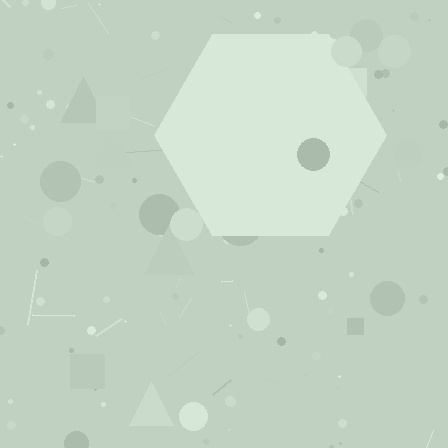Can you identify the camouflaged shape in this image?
The camouflaged shape is a hexagon.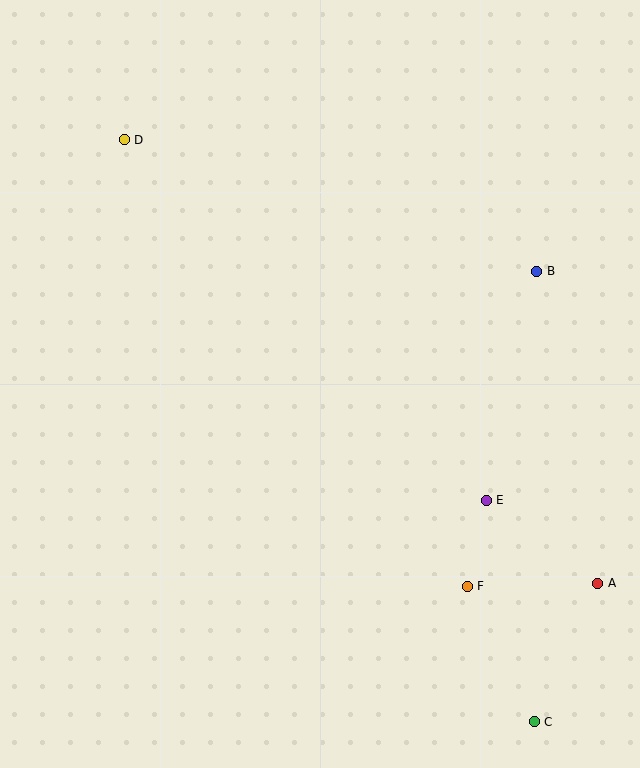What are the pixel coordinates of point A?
Point A is at (598, 583).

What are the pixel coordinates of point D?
Point D is at (124, 140).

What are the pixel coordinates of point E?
Point E is at (486, 500).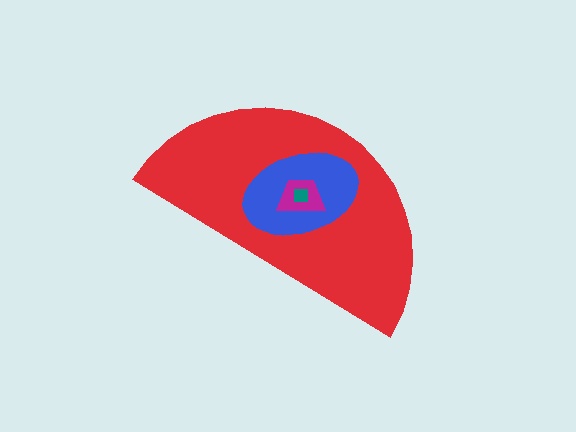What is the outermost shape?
The red semicircle.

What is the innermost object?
The teal square.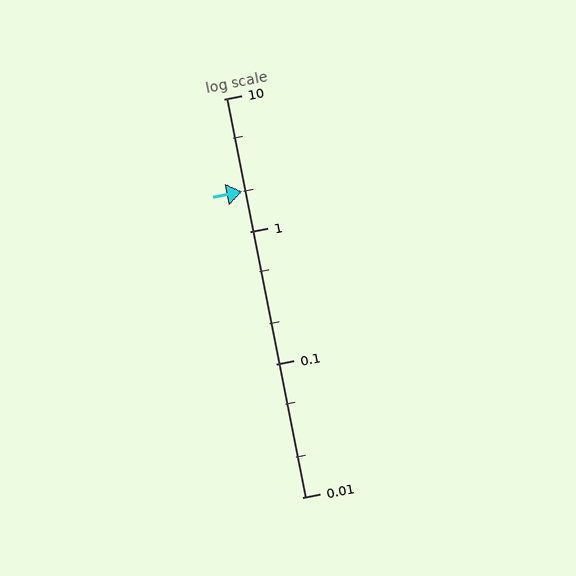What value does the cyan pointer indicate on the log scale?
The pointer indicates approximately 2.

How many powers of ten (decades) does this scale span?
The scale spans 3 decades, from 0.01 to 10.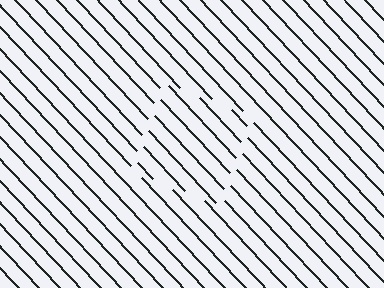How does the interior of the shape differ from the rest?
The interior of the shape contains the same grating, shifted by half a period — the contour is defined by the phase discontinuity where line-ends from the inner and outer gratings abut.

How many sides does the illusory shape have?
4 sides — the line-ends trace a square.